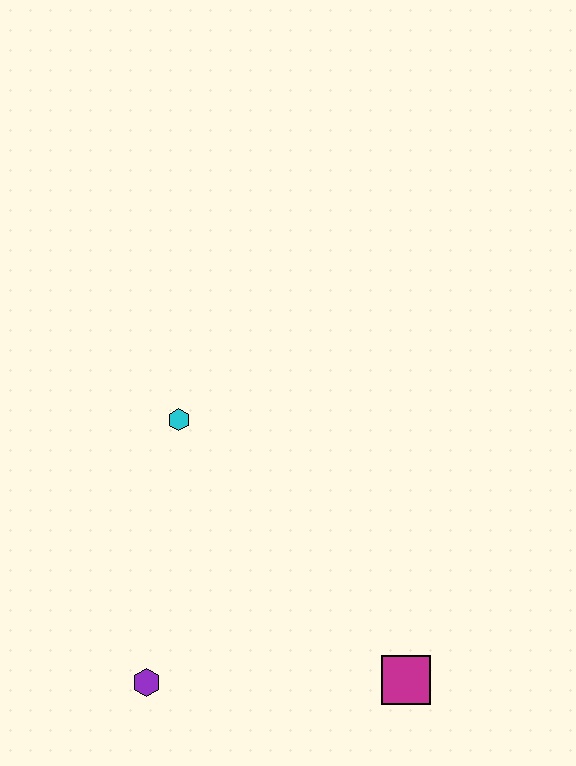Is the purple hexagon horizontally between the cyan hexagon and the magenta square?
No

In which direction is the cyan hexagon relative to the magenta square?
The cyan hexagon is above the magenta square.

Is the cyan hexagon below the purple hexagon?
No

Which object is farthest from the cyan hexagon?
The magenta square is farthest from the cyan hexagon.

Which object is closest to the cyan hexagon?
The purple hexagon is closest to the cyan hexagon.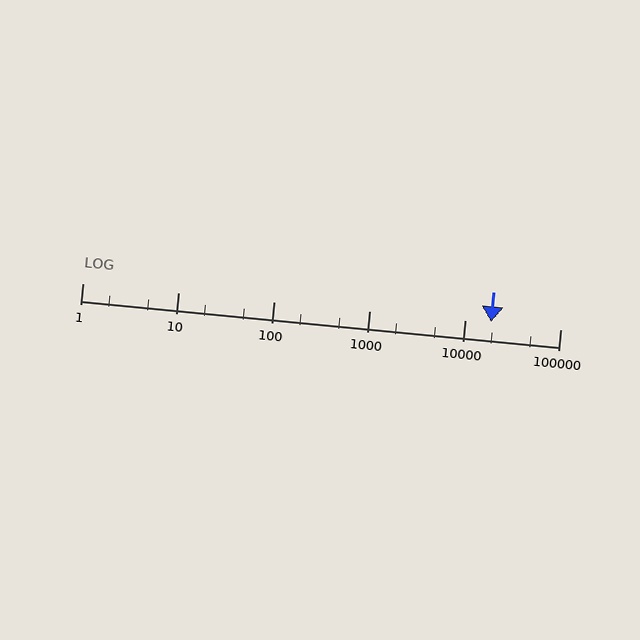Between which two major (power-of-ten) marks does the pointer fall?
The pointer is between 10000 and 100000.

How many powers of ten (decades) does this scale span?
The scale spans 5 decades, from 1 to 100000.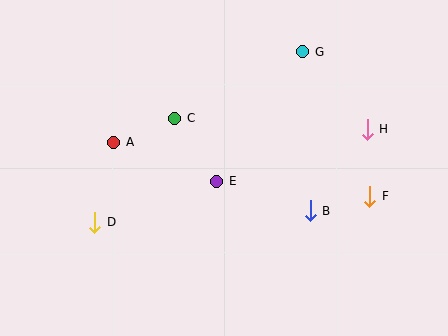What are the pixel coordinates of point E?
Point E is at (217, 181).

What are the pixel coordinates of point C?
Point C is at (175, 118).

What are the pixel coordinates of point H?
Point H is at (367, 129).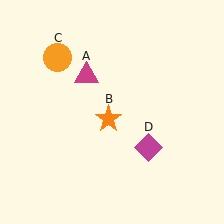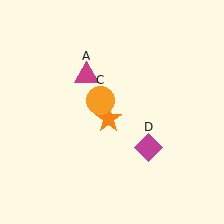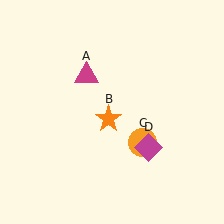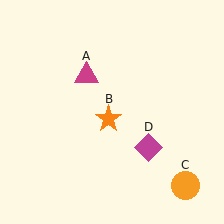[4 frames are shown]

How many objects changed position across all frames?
1 object changed position: orange circle (object C).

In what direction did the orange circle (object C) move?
The orange circle (object C) moved down and to the right.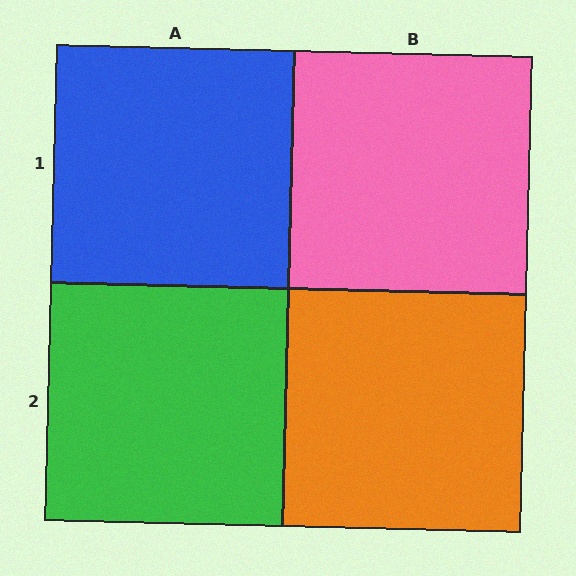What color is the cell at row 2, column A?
Green.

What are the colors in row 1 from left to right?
Blue, pink.